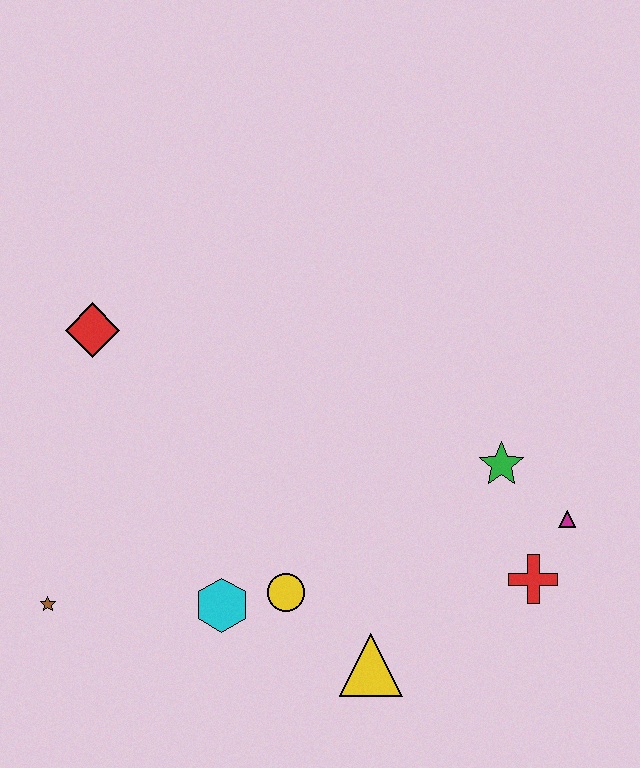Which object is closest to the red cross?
The magenta triangle is closest to the red cross.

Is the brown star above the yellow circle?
No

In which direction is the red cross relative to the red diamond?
The red cross is to the right of the red diamond.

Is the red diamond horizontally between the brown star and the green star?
Yes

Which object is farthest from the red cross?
The red diamond is farthest from the red cross.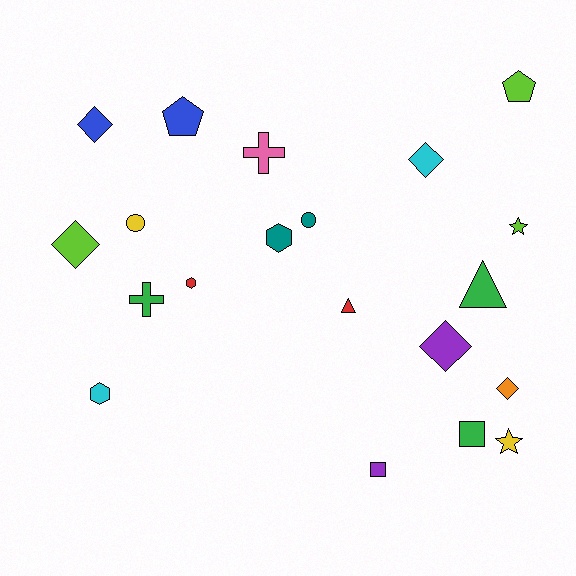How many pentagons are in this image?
There are 2 pentagons.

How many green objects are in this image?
There are 3 green objects.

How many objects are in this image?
There are 20 objects.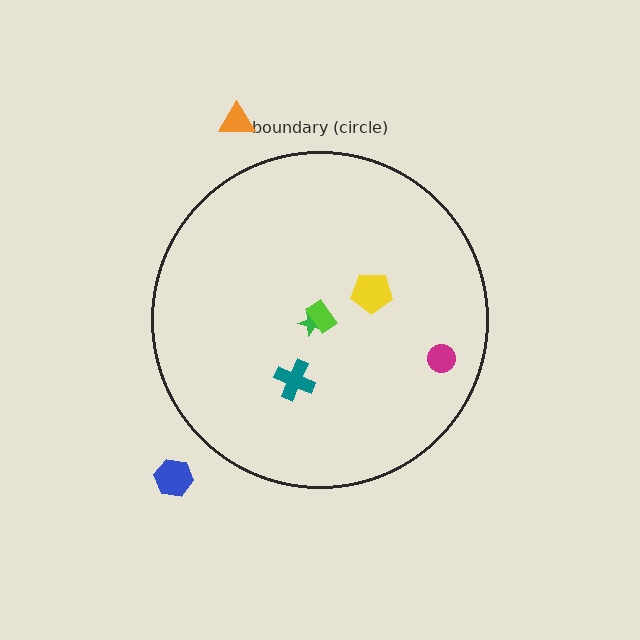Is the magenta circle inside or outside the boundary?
Inside.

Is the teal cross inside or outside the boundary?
Inside.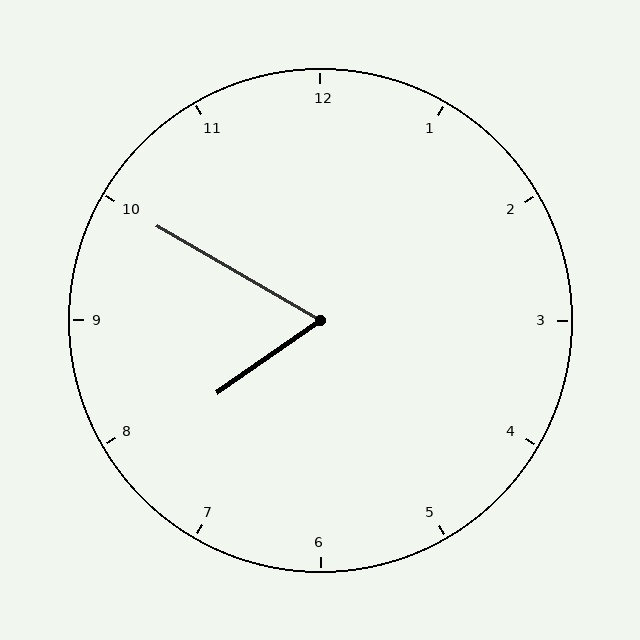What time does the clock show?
7:50.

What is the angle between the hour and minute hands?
Approximately 65 degrees.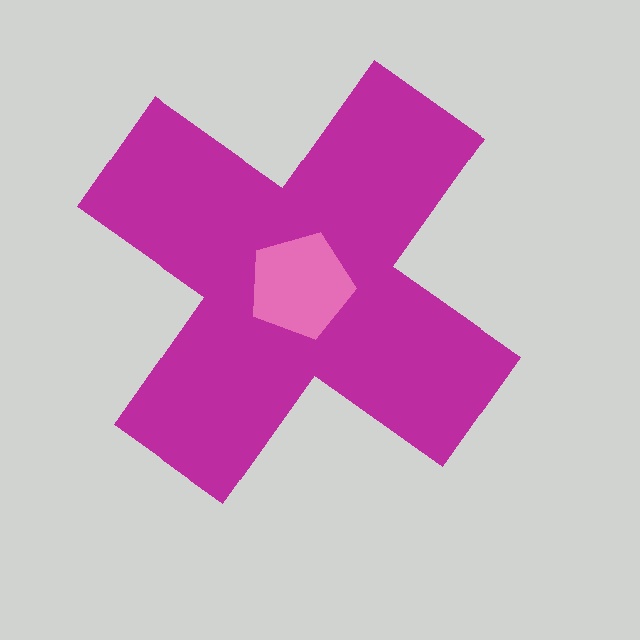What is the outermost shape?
The magenta cross.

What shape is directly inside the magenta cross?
The pink pentagon.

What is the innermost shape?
The pink pentagon.